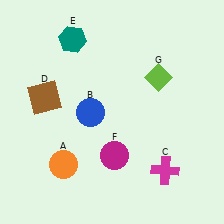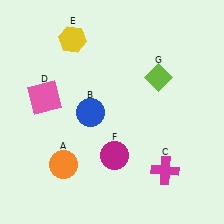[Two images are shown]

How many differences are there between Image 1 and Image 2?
There are 2 differences between the two images.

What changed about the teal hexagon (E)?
In Image 1, E is teal. In Image 2, it changed to yellow.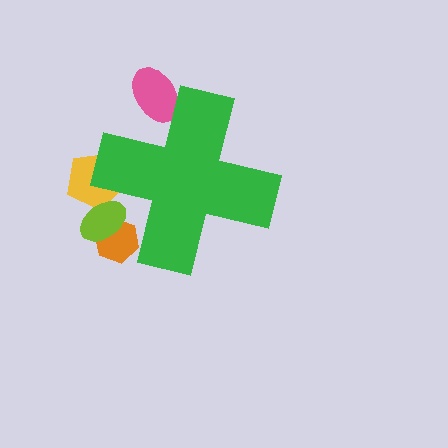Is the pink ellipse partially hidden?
Yes, the pink ellipse is partially hidden behind the green cross.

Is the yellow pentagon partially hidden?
Yes, the yellow pentagon is partially hidden behind the green cross.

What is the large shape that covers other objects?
A green cross.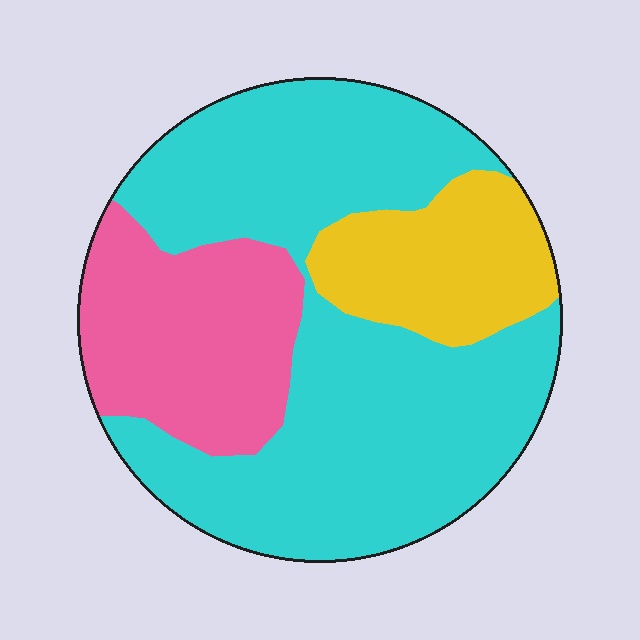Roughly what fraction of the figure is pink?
Pink covers roughly 25% of the figure.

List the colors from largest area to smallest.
From largest to smallest: cyan, pink, yellow.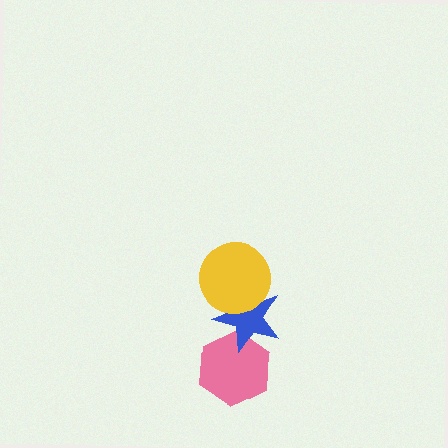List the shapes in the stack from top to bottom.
From top to bottom: the yellow circle, the blue star, the pink hexagon.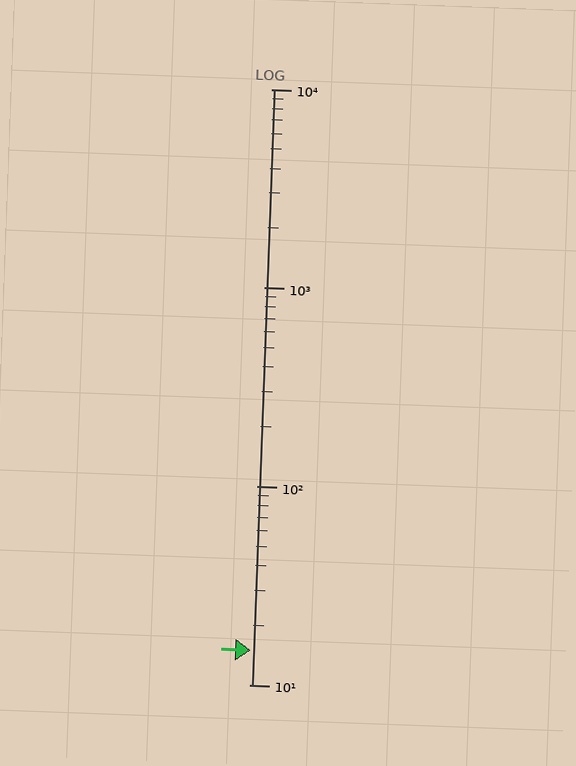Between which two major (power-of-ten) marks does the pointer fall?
The pointer is between 10 and 100.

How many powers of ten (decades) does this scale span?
The scale spans 3 decades, from 10 to 10000.